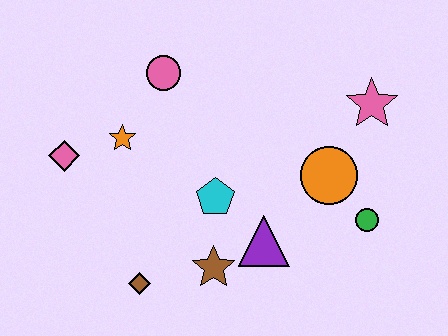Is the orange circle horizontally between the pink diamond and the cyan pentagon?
No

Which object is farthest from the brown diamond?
The pink star is farthest from the brown diamond.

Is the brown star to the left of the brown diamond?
No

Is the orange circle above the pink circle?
No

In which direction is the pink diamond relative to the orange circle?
The pink diamond is to the left of the orange circle.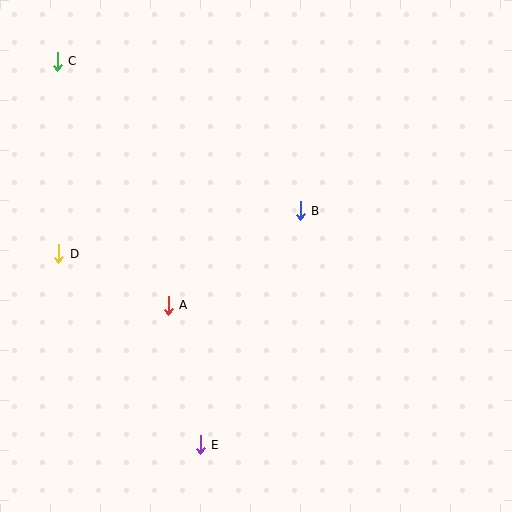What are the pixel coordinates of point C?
Point C is at (57, 61).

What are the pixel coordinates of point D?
Point D is at (59, 254).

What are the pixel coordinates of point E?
Point E is at (200, 445).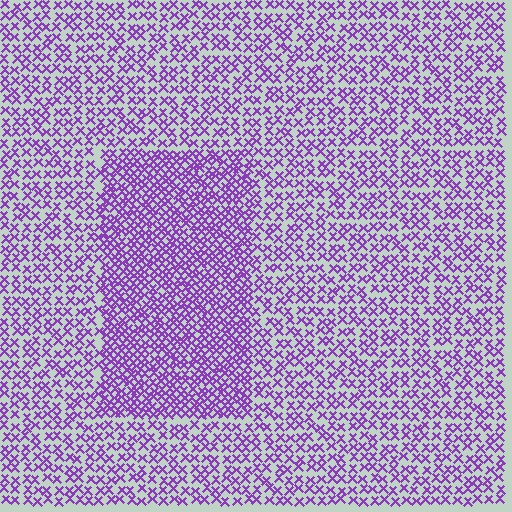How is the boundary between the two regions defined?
The boundary is defined by a change in element density (approximately 1.8x ratio). All elements are the same color, size, and shape.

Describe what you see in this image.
The image contains small purple elements arranged at two different densities. A rectangle-shaped region is visible where the elements are more densely packed than the surrounding area.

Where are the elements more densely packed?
The elements are more densely packed inside the rectangle boundary.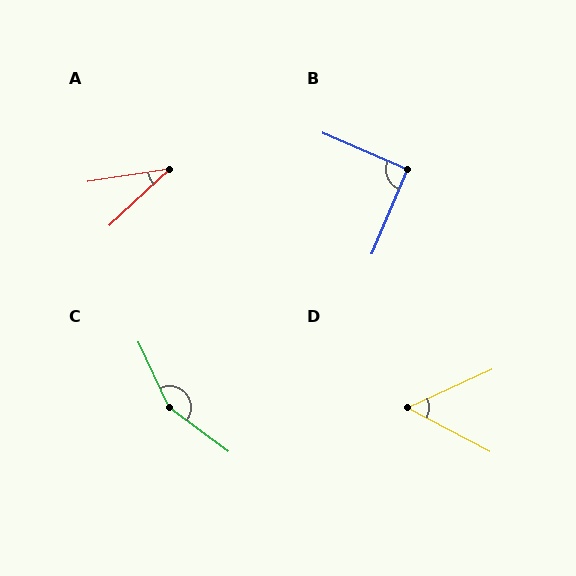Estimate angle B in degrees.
Approximately 91 degrees.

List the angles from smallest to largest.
A (34°), D (52°), B (91°), C (152°).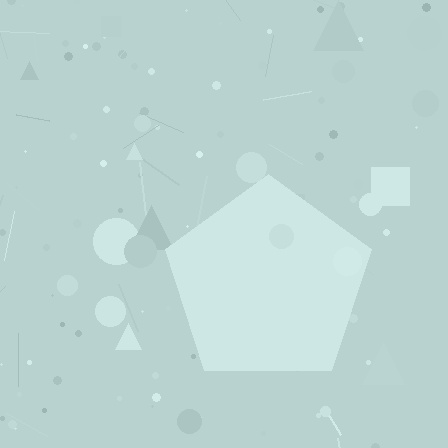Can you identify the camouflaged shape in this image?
The camouflaged shape is a pentagon.